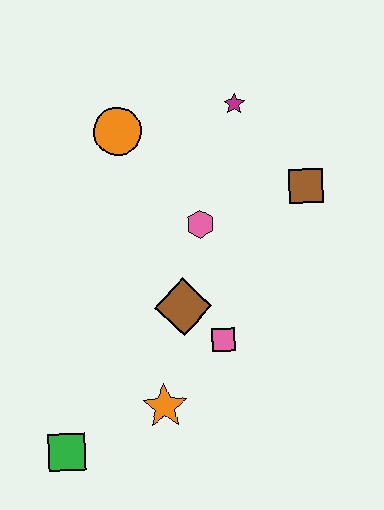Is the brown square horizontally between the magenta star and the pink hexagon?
No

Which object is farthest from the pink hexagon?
The green square is farthest from the pink hexagon.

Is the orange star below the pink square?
Yes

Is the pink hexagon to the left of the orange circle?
No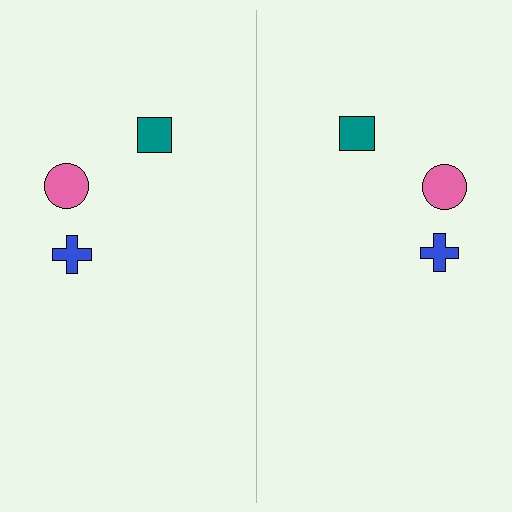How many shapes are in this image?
There are 6 shapes in this image.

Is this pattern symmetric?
Yes, this pattern has bilateral (reflection) symmetry.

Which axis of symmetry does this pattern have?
The pattern has a vertical axis of symmetry running through the center of the image.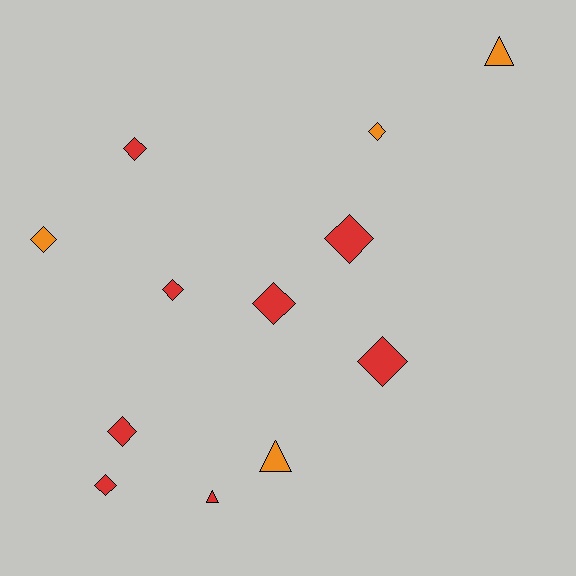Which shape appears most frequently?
Diamond, with 9 objects.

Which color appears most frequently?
Red, with 8 objects.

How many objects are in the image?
There are 12 objects.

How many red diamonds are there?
There are 7 red diamonds.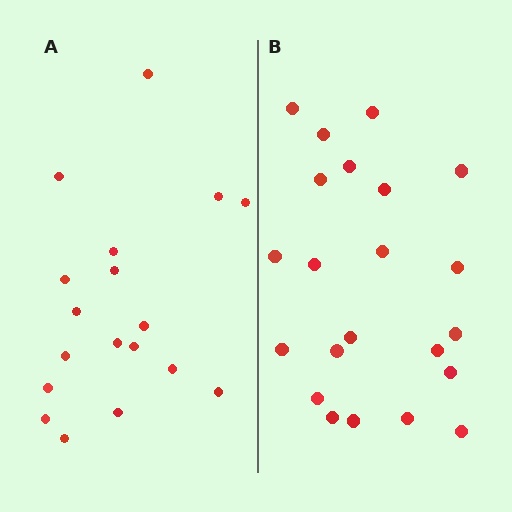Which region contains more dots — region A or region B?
Region B (the right region) has more dots.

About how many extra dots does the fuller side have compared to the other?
Region B has about 4 more dots than region A.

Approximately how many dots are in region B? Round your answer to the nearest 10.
About 20 dots. (The exact count is 22, which rounds to 20.)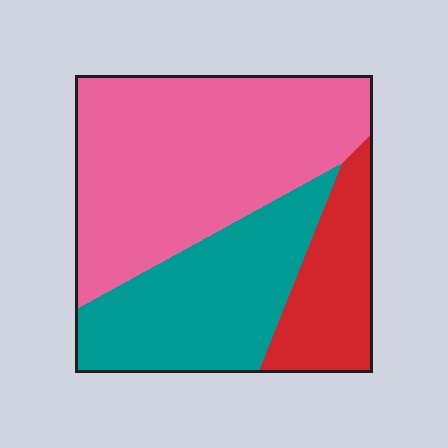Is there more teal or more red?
Teal.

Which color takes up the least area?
Red, at roughly 20%.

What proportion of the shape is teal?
Teal takes up about one third (1/3) of the shape.